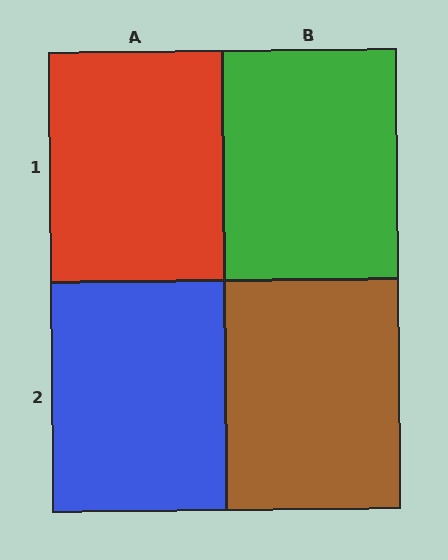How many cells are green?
1 cell is green.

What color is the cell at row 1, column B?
Green.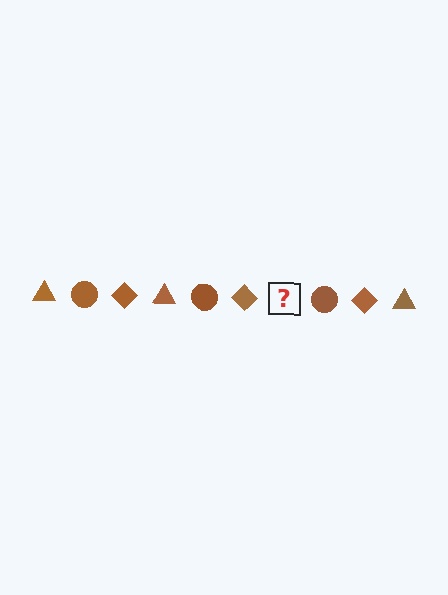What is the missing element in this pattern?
The missing element is a brown triangle.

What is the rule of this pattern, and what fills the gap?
The rule is that the pattern cycles through triangle, circle, diamond shapes in brown. The gap should be filled with a brown triangle.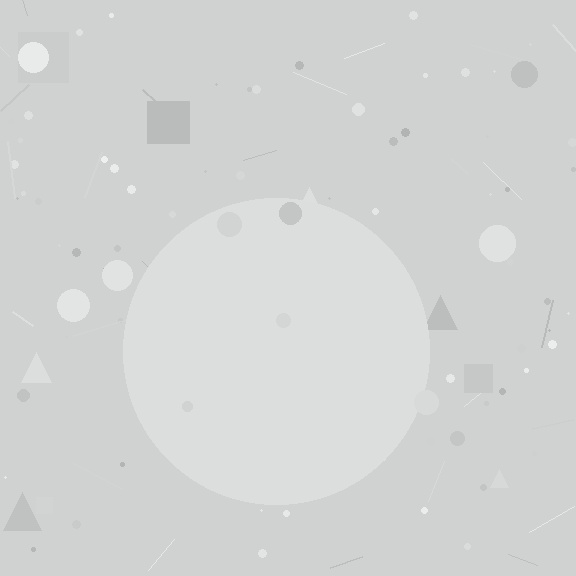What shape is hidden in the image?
A circle is hidden in the image.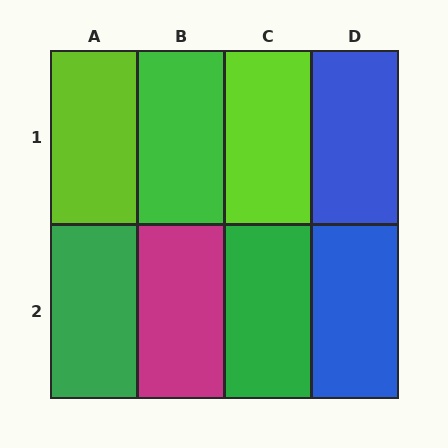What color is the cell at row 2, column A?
Green.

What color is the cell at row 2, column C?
Green.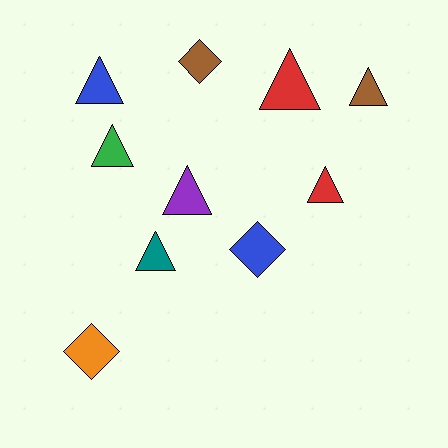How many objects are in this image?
There are 10 objects.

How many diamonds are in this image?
There are 3 diamonds.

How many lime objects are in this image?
There are no lime objects.